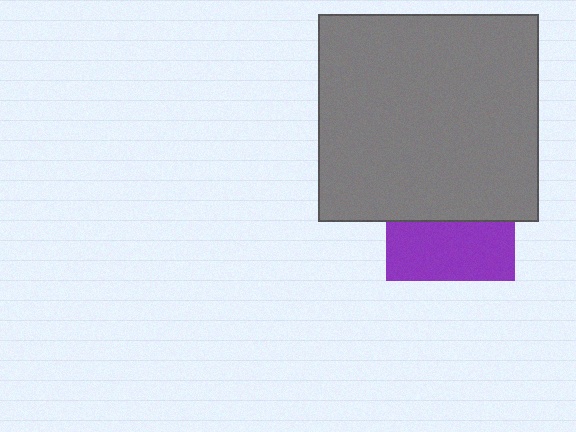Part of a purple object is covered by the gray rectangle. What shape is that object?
It is a square.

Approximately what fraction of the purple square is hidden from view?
Roughly 54% of the purple square is hidden behind the gray rectangle.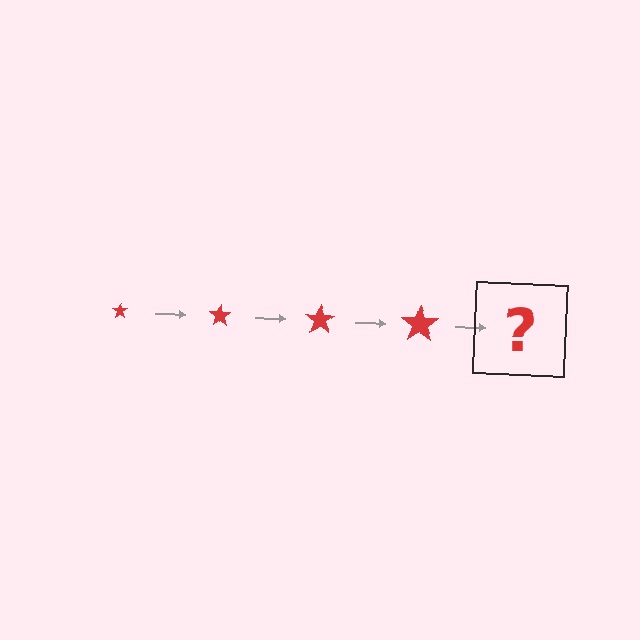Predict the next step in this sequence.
The next step is a red star, larger than the previous one.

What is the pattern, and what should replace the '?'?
The pattern is that the star gets progressively larger each step. The '?' should be a red star, larger than the previous one.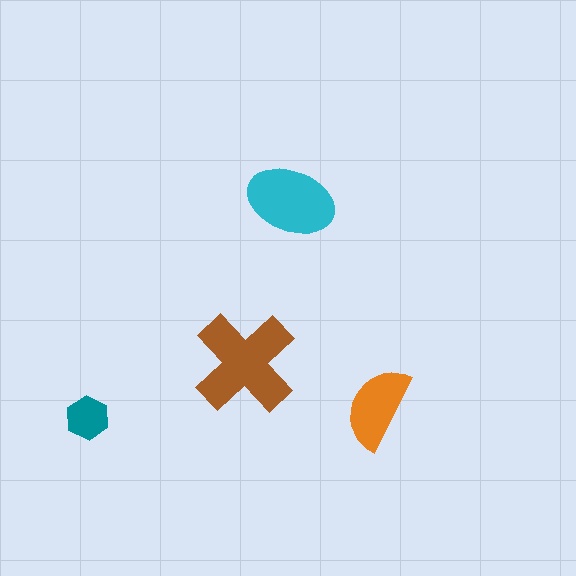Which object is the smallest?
The teal hexagon.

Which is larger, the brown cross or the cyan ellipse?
The brown cross.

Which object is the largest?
The brown cross.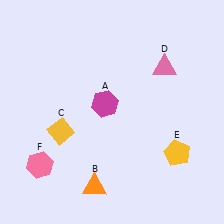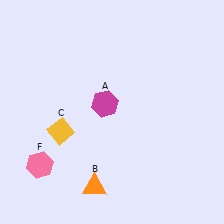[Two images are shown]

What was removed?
The yellow pentagon (E), the pink triangle (D) were removed in Image 2.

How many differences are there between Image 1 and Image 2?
There are 2 differences between the two images.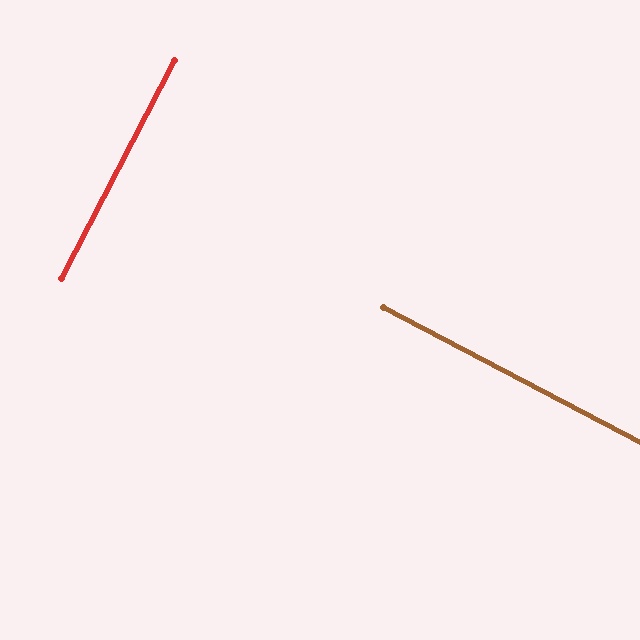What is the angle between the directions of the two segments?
Approximately 90 degrees.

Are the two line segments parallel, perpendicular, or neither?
Perpendicular — they meet at approximately 90°.